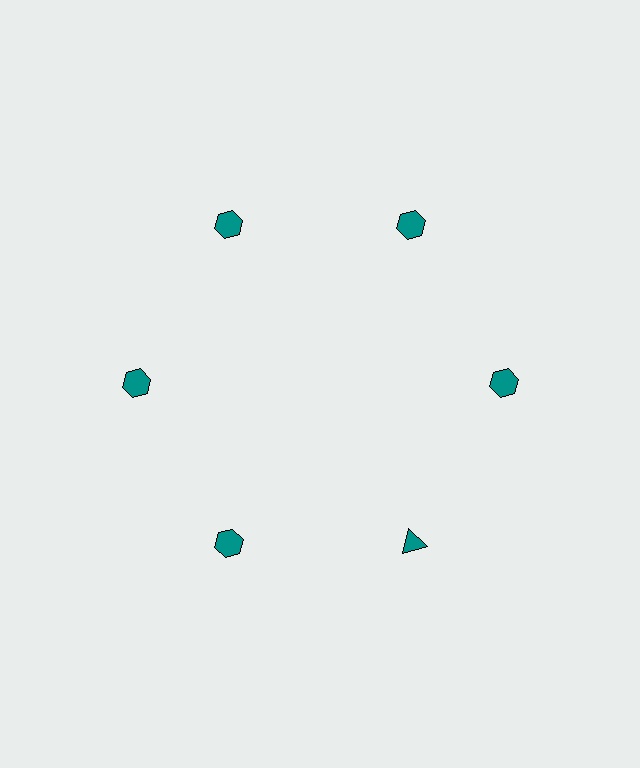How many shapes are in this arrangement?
There are 6 shapes arranged in a ring pattern.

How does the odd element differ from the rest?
It has a different shape: triangle instead of hexagon.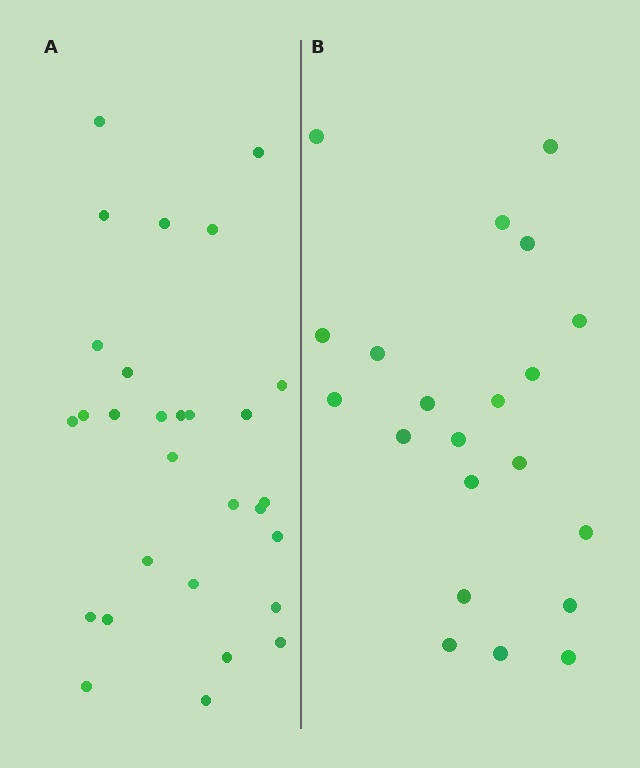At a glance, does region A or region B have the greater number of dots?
Region A (the left region) has more dots.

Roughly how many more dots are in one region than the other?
Region A has roughly 8 or so more dots than region B.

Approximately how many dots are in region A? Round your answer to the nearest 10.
About 30 dots. (The exact count is 29, which rounds to 30.)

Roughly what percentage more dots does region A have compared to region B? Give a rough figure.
About 40% more.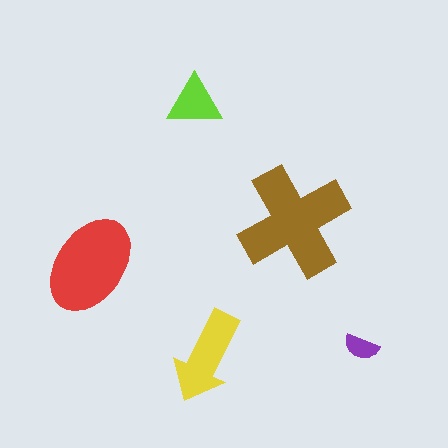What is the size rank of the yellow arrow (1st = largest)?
3rd.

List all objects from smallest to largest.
The purple semicircle, the lime triangle, the yellow arrow, the red ellipse, the brown cross.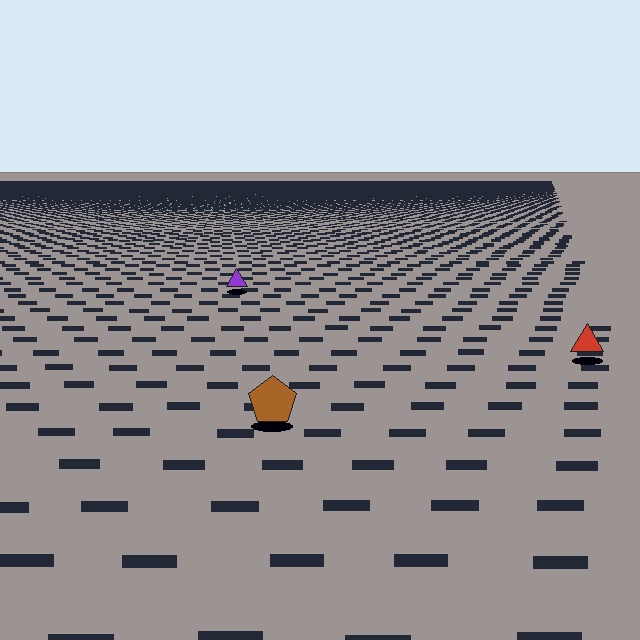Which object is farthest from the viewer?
The purple triangle is farthest from the viewer. It appears smaller and the ground texture around it is denser.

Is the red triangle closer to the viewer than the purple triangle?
Yes. The red triangle is closer — you can tell from the texture gradient: the ground texture is coarser near it.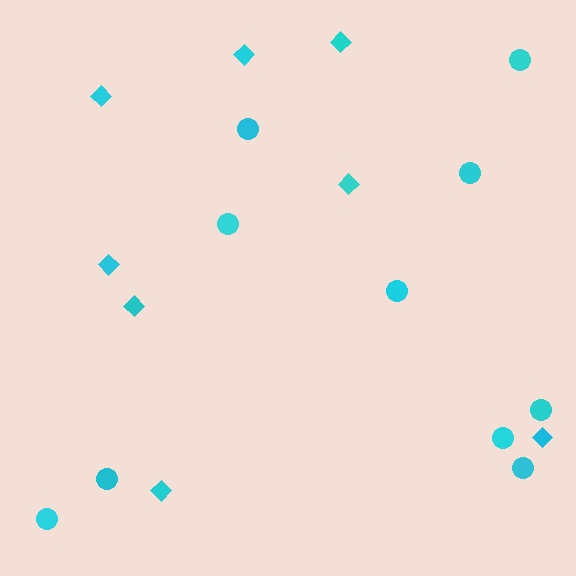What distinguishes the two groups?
There are 2 groups: one group of diamonds (8) and one group of circles (10).